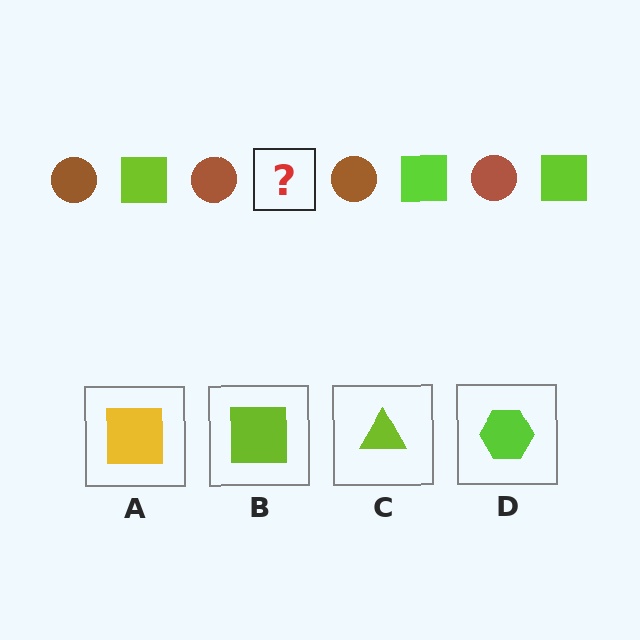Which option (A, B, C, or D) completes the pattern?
B.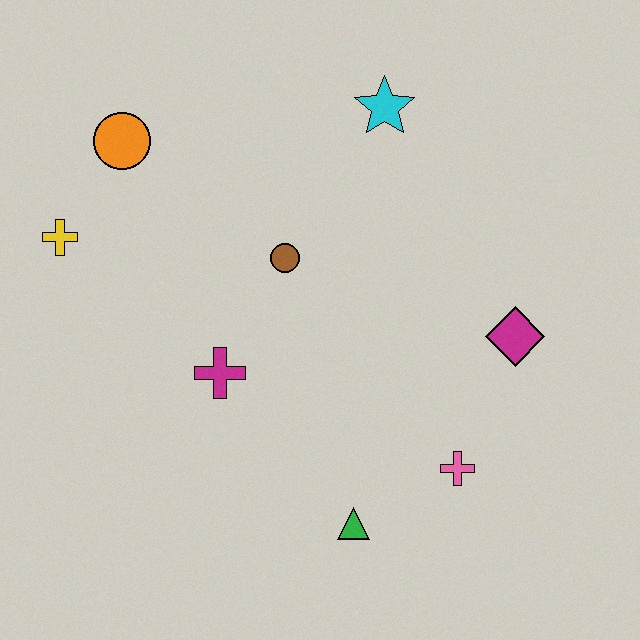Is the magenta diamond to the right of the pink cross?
Yes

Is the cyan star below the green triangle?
No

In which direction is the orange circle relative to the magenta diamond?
The orange circle is to the left of the magenta diamond.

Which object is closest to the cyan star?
The brown circle is closest to the cyan star.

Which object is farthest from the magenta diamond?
The yellow cross is farthest from the magenta diamond.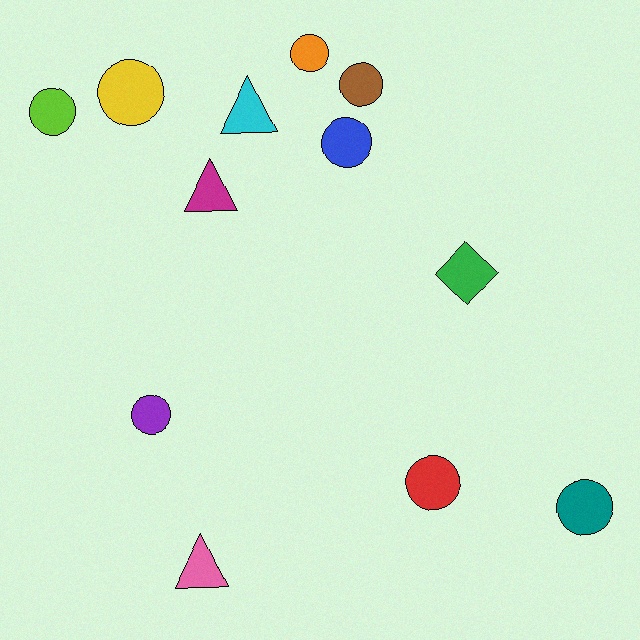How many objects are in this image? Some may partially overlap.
There are 12 objects.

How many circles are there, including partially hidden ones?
There are 8 circles.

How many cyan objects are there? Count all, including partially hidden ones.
There is 1 cyan object.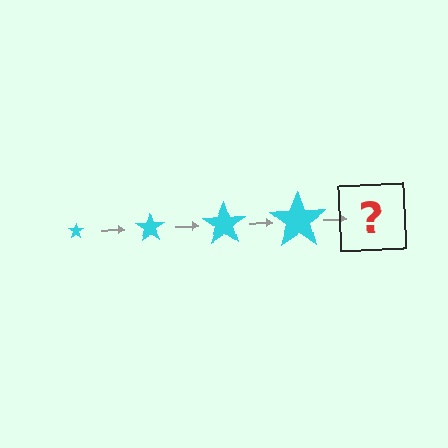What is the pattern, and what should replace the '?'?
The pattern is that the star gets progressively larger each step. The '?' should be a cyan star, larger than the previous one.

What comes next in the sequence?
The next element should be a cyan star, larger than the previous one.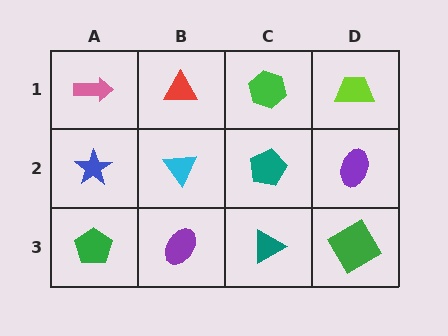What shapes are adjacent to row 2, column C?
A green hexagon (row 1, column C), a teal triangle (row 3, column C), a cyan triangle (row 2, column B), a purple ellipse (row 2, column D).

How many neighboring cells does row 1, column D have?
2.